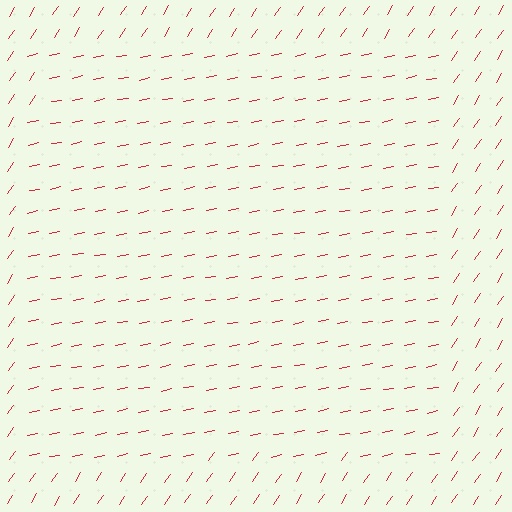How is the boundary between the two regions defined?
The boundary is defined purely by a change in line orientation (approximately 45 degrees difference). All lines are the same color and thickness.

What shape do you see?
I see a rectangle.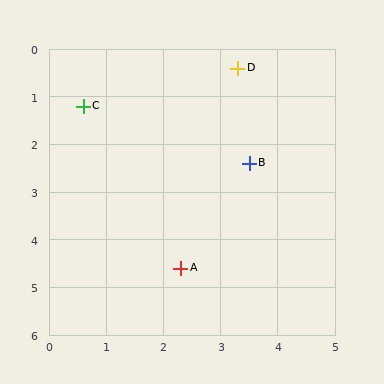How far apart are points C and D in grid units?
Points C and D are about 2.8 grid units apart.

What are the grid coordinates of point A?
Point A is at approximately (2.3, 4.6).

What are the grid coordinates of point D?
Point D is at approximately (3.3, 0.4).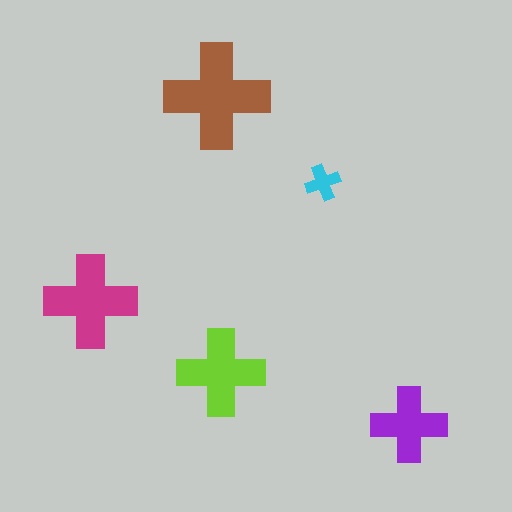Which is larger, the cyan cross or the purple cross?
The purple one.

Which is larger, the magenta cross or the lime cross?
The magenta one.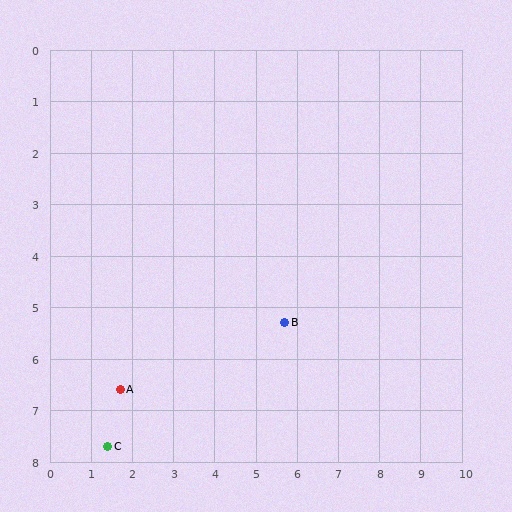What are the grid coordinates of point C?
Point C is at approximately (1.4, 7.7).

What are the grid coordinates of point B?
Point B is at approximately (5.7, 5.3).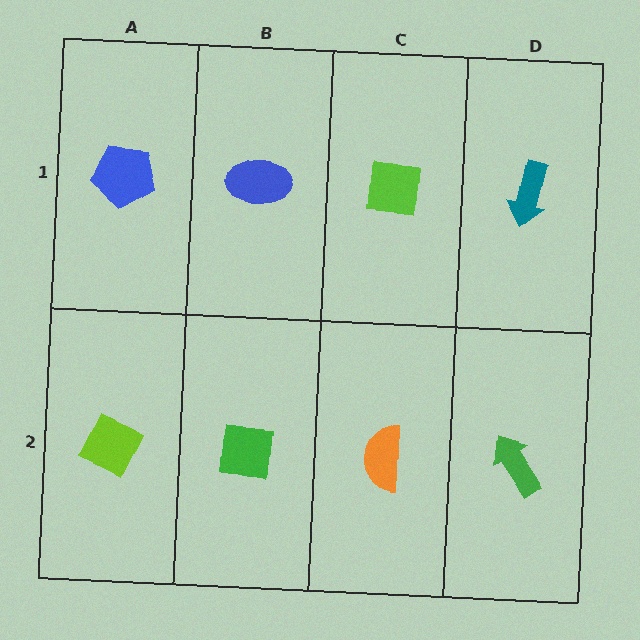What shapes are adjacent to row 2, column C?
A lime square (row 1, column C), a green square (row 2, column B), a green arrow (row 2, column D).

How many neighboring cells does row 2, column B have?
3.